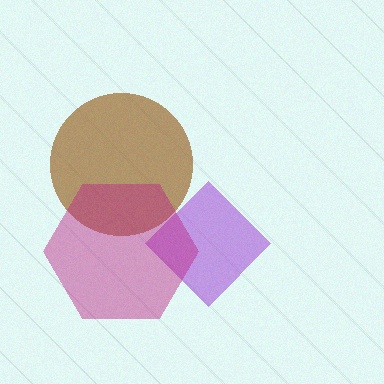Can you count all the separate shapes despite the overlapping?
Yes, there are 3 separate shapes.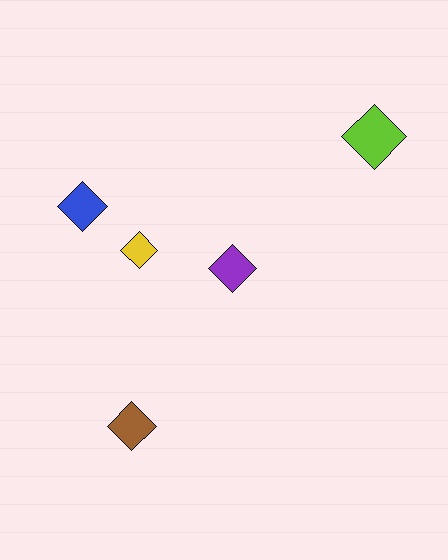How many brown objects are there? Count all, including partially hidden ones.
There is 1 brown object.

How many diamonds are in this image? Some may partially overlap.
There are 5 diamonds.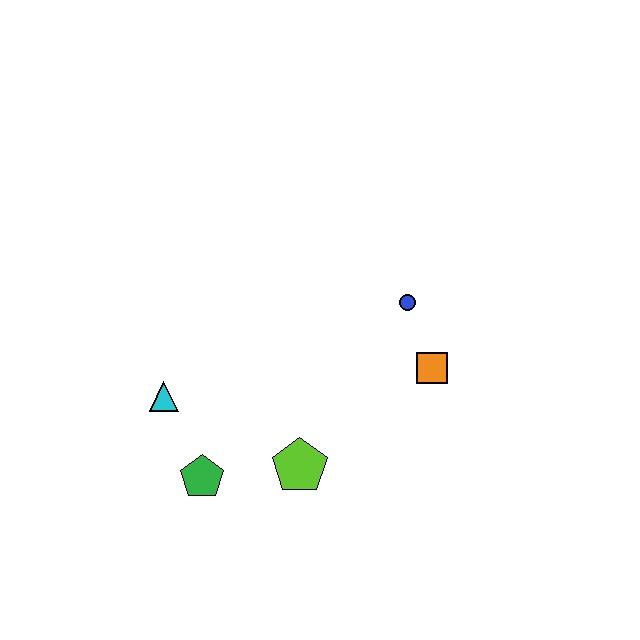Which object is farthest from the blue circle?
The green pentagon is farthest from the blue circle.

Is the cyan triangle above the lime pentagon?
Yes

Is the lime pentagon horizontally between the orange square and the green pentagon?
Yes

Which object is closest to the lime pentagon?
The green pentagon is closest to the lime pentagon.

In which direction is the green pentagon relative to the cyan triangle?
The green pentagon is below the cyan triangle.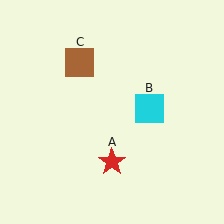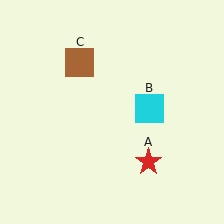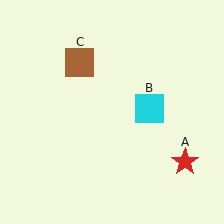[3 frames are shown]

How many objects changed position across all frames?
1 object changed position: red star (object A).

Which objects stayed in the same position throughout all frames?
Cyan square (object B) and brown square (object C) remained stationary.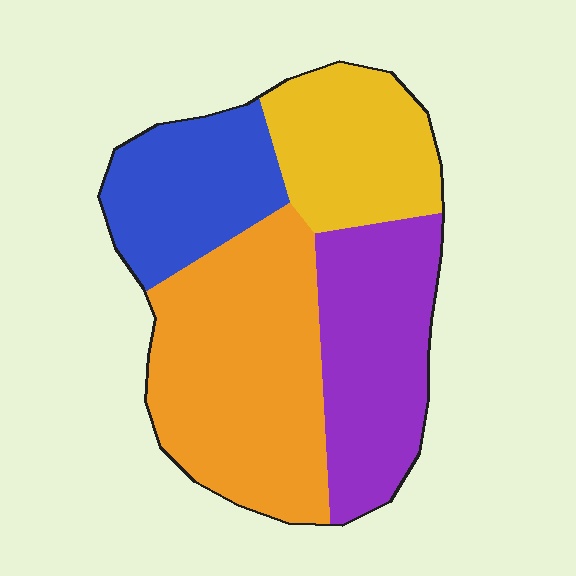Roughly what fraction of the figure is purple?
Purple takes up about one quarter (1/4) of the figure.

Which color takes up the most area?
Orange, at roughly 35%.